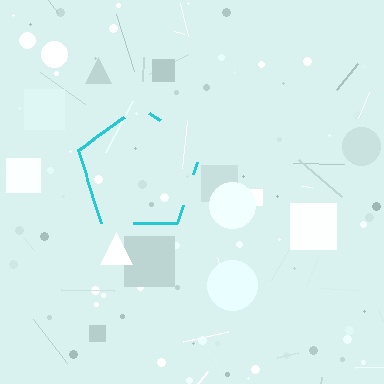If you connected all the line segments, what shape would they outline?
They would outline a pentagon.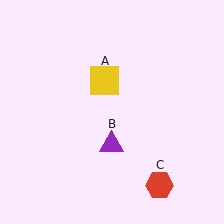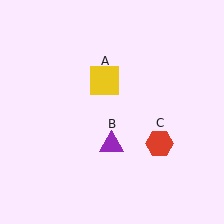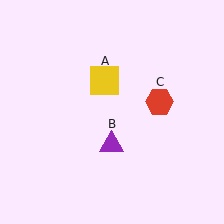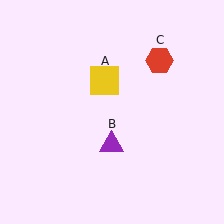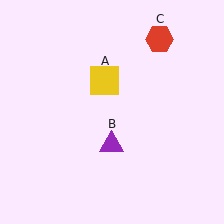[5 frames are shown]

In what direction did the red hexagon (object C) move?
The red hexagon (object C) moved up.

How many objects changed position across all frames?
1 object changed position: red hexagon (object C).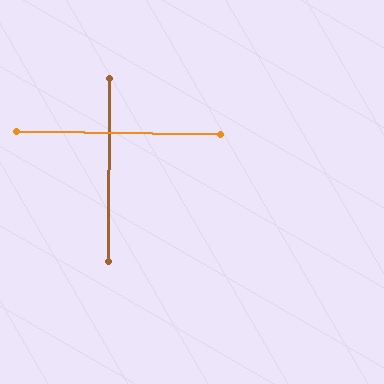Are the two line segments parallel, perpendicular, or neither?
Perpendicular — they meet at approximately 89°.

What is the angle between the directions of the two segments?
Approximately 89 degrees.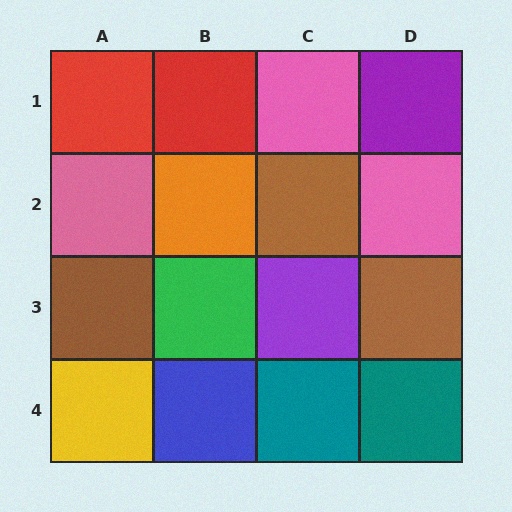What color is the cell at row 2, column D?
Pink.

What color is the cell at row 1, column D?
Purple.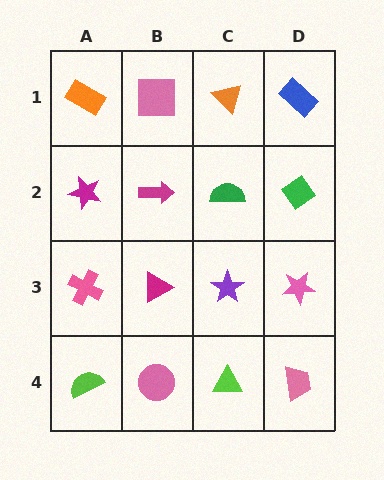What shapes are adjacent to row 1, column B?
A magenta arrow (row 2, column B), an orange rectangle (row 1, column A), an orange triangle (row 1, column C).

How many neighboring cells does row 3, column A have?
3.